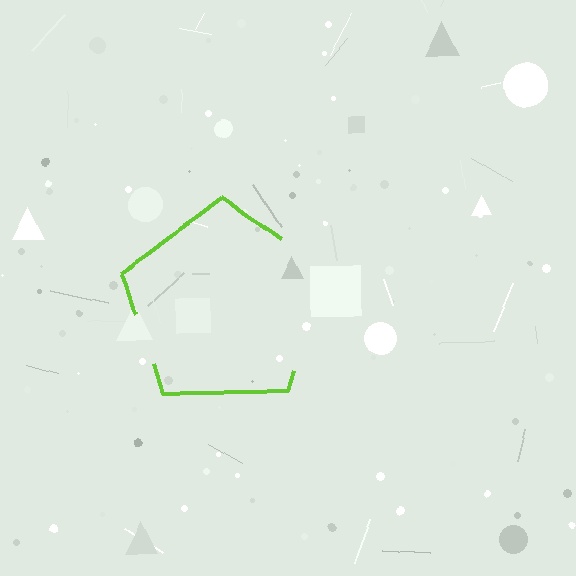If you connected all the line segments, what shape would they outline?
They would outline a pentagon.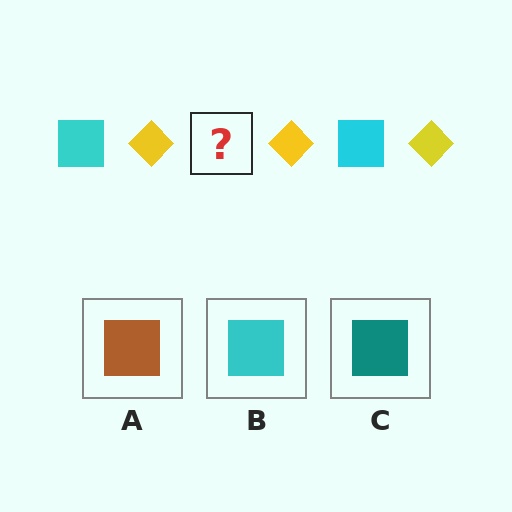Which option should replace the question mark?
Option B.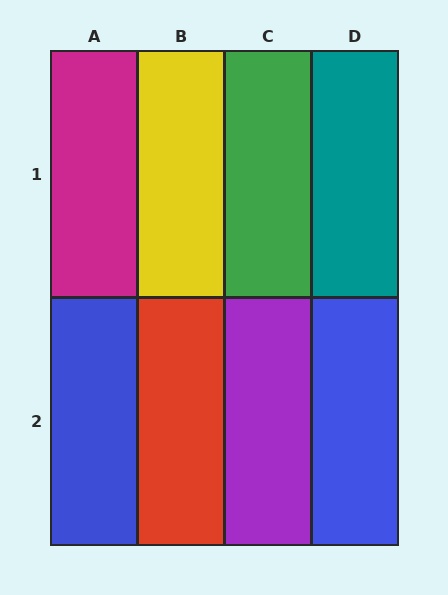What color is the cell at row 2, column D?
Blue.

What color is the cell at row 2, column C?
Purple.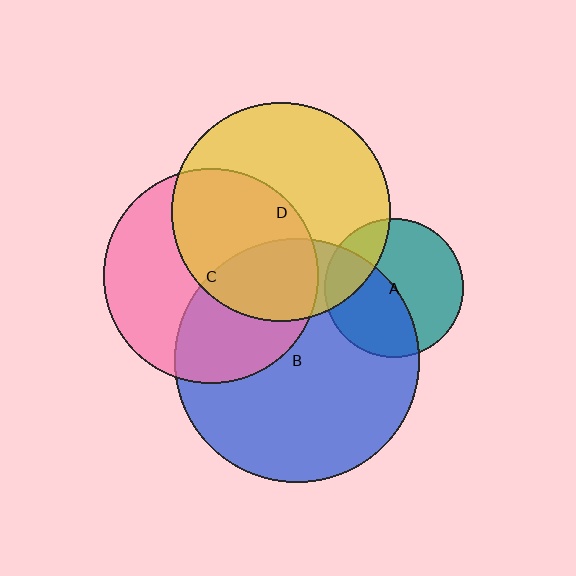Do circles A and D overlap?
Yes.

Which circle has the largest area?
Circle B (blue).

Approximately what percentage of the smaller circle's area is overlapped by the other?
Approximately 20%.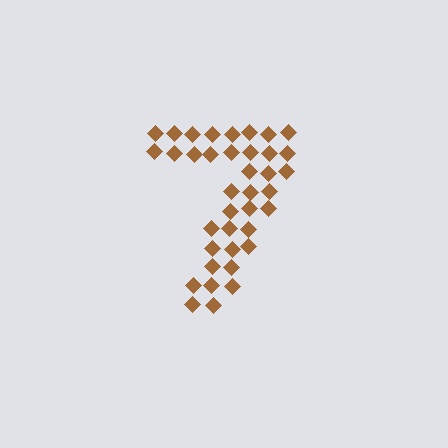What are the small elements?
The small elements are diamonds.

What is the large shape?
The large shape is the digit 7.